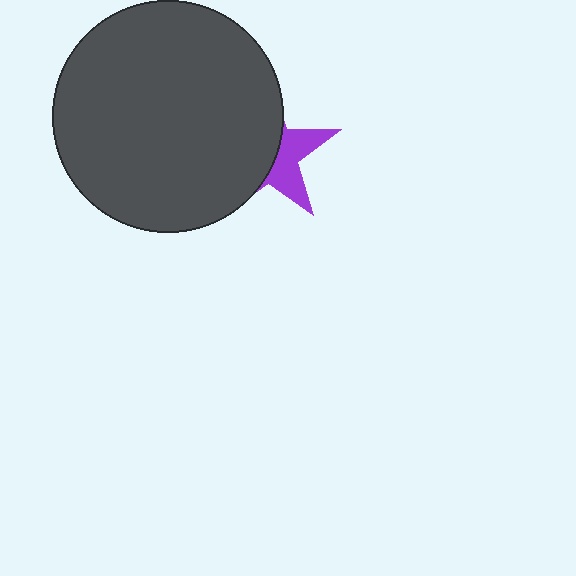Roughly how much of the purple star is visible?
A small part of it is visible (roughly 38%).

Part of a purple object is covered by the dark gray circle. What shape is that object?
It is a star.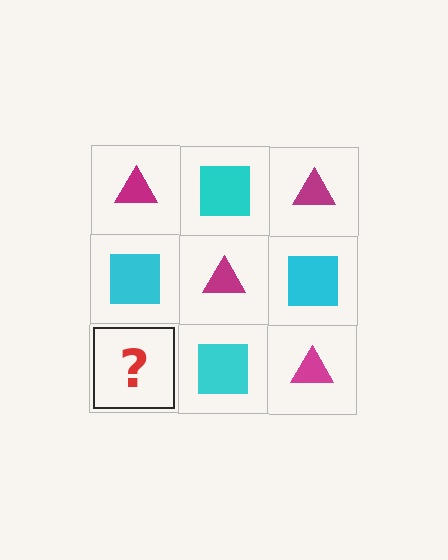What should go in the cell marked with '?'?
The missing cell should contain a magenta triangle.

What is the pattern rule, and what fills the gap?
The rule is that it alternates magenta triangle and cyan square in a checkerboard pattern. The gap should be filled with a magenta triangle.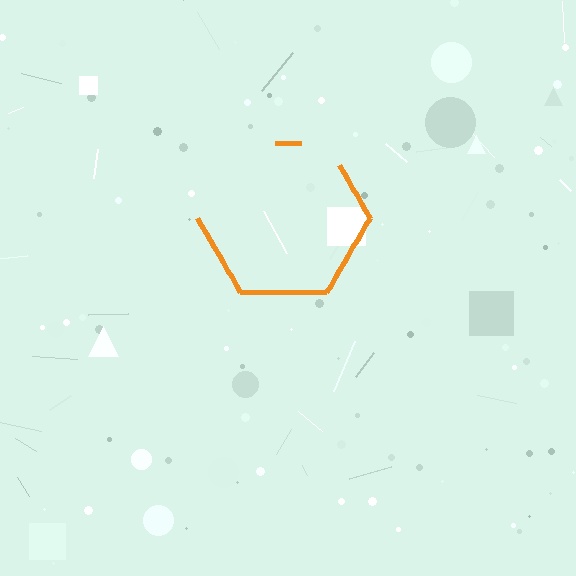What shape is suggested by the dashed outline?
The dashed outline suggests a hexagon.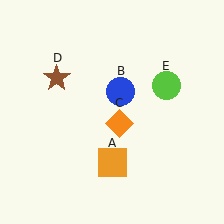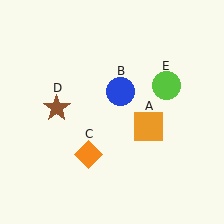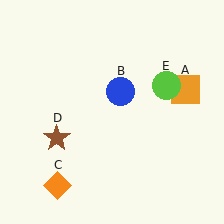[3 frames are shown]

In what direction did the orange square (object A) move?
The orange square (object A) moved up and to the right.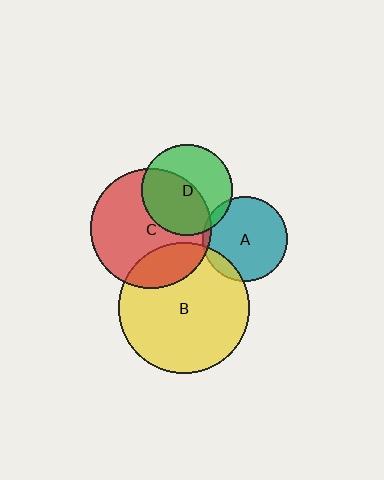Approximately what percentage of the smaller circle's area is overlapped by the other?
Approximately 5%.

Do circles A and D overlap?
Yes.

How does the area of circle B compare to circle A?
Approximately 2.4 times.